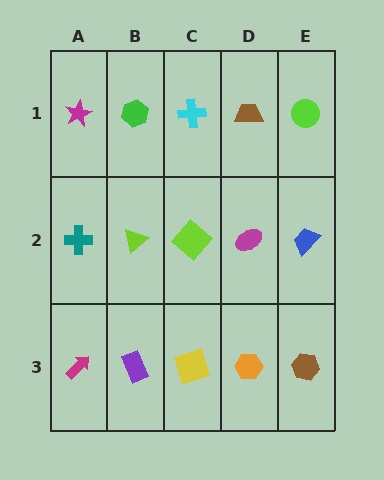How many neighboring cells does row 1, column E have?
2.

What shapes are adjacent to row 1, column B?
A lime triangle (row 2, column B), a magenta star (row 1, column A), a cyan cross (row 1, column C).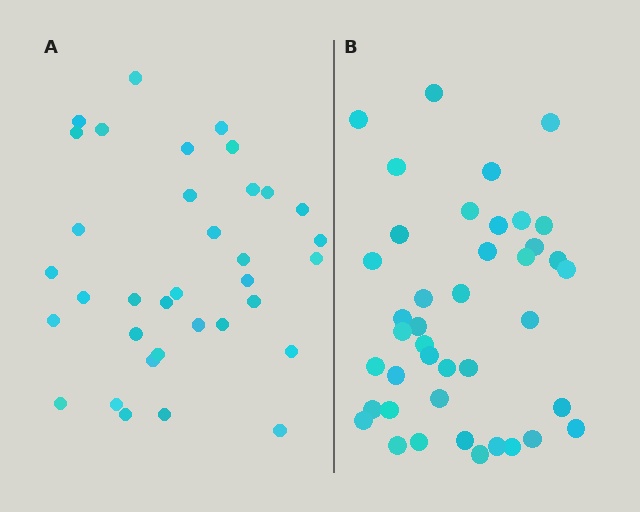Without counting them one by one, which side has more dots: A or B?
Region B (the right region) has more dots.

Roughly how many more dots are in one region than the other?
Region B has about 6 more dots than region A.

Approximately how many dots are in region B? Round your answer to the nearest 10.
About 40 dots. (The exact count is 41, which rounds to 40.)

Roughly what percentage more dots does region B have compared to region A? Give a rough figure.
About 15% more.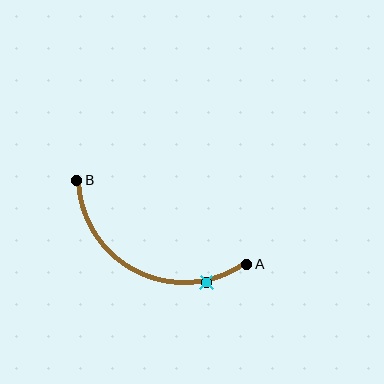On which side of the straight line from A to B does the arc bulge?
The arc bulges below the straight line connecting A and B.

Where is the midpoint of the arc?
The arc midpoint is the point on the curve farthest from the straight line joining A and B. It sits below that line.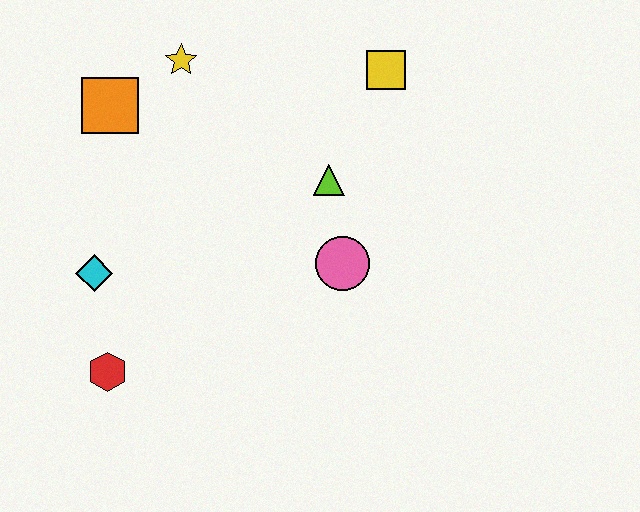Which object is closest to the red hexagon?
The cyan diamond is closest to the red hexagon.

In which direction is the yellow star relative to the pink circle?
The yellow star is above the pink circle.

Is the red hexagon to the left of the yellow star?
Yes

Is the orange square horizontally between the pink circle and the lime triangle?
No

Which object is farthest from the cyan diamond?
The yellow square is farthest from the cyan diamond.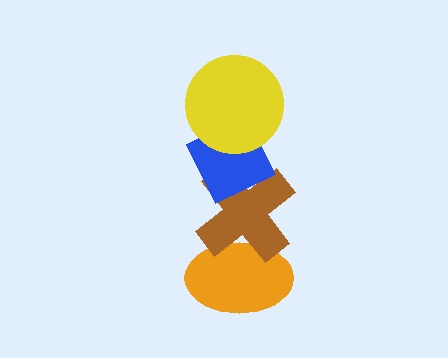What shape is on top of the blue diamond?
The yellow circle is on top of the blue diamond.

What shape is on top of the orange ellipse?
The brown cross is on top of the orange ellipse.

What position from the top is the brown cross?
The brown cross is 3rd from the top.